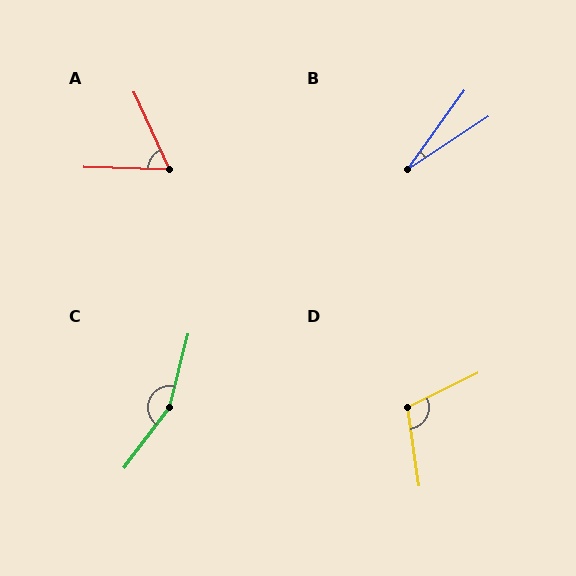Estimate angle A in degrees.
Approximately 64 degrees.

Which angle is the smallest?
B, at approximately 21 degrees.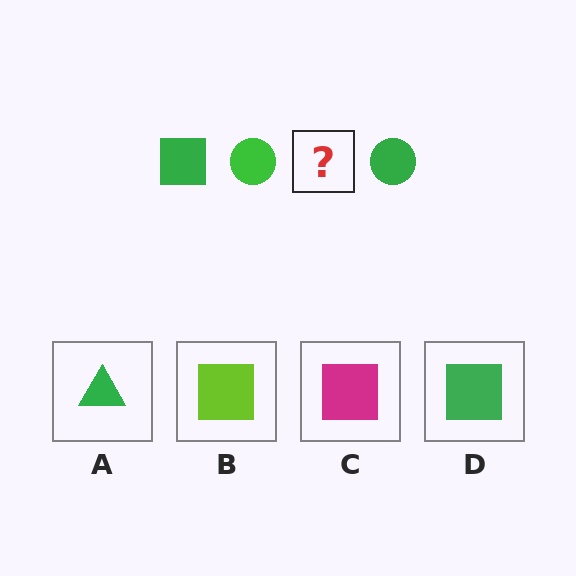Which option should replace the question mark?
Option D.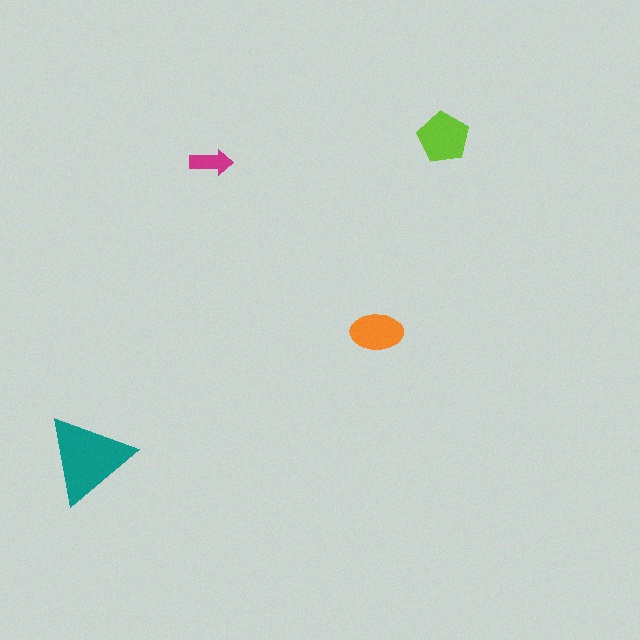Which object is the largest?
The teal triangle.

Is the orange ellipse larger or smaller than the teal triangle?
Smaller.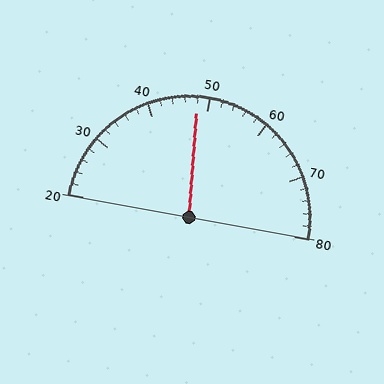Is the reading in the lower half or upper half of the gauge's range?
The reading is in the lower half of the range (20 to 80).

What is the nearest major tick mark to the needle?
The nearest major tick mark is 50.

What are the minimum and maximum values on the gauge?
The gauge ranges from 20 to 80.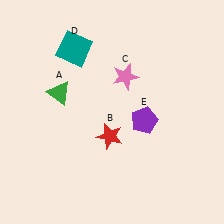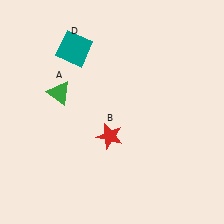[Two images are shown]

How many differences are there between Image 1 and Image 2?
There are 2 differences between the two images.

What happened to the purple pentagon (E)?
The purple pentagon (E) was removed in Image 2. It was in the bottom-right area of Image 1.